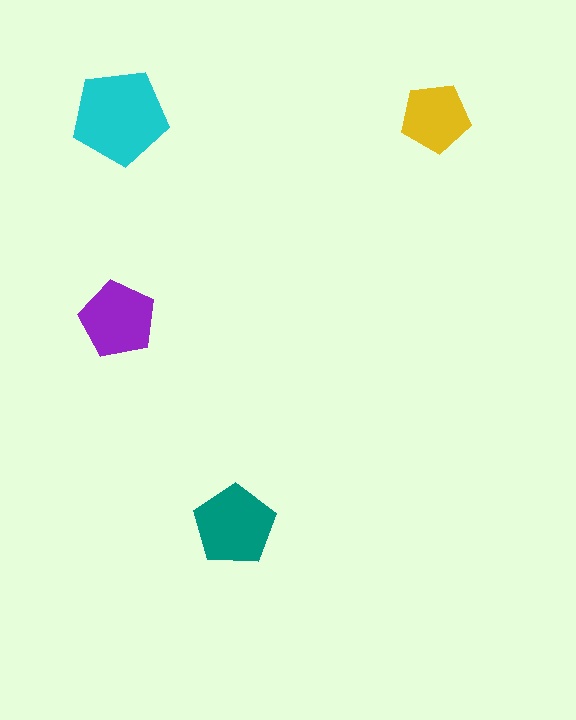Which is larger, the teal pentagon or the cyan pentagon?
The cyan one.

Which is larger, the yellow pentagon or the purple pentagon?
The purple one.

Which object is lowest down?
The teal pentagon is bottommost.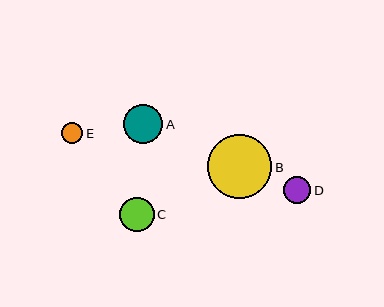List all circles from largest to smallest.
From largest to smallest: B, A, C, D, E.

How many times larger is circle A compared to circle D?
Circle A is approximately 1.4 times the size of circle D.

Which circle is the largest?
Circle B is the largest with a size of approximately 64 pixels.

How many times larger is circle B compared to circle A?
Circle B is approximately 1.6 times the size of circle A.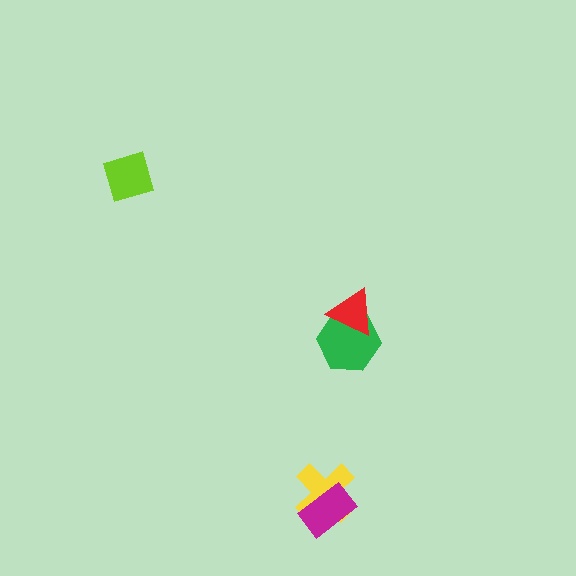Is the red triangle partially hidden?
No, no other shape covers it.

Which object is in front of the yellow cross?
The magenta rectangle is in front of the yellow cross.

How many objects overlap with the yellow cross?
1 object overlaps with the yellow cross.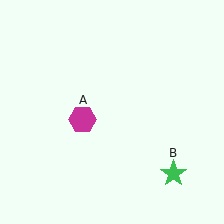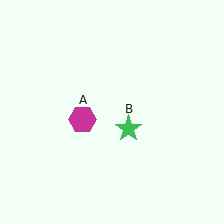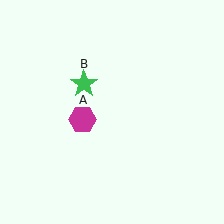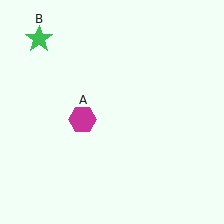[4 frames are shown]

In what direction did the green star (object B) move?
The green star (object B) moved up and to the left.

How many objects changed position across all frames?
1 object changed position: green star (object B).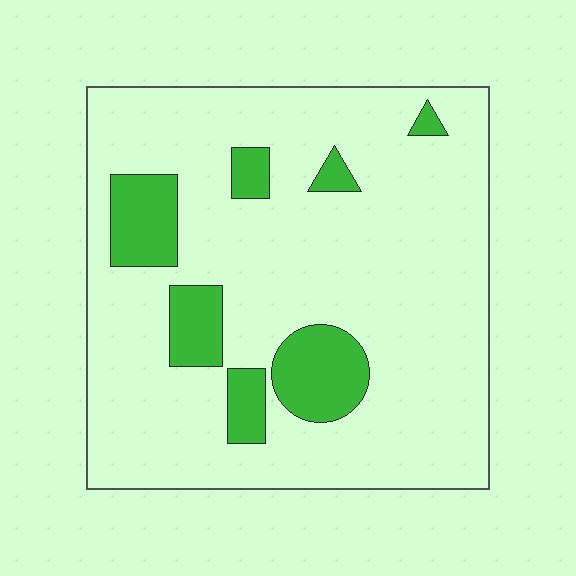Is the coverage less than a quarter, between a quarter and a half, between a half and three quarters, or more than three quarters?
Less than a quarter.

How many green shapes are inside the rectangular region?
7.